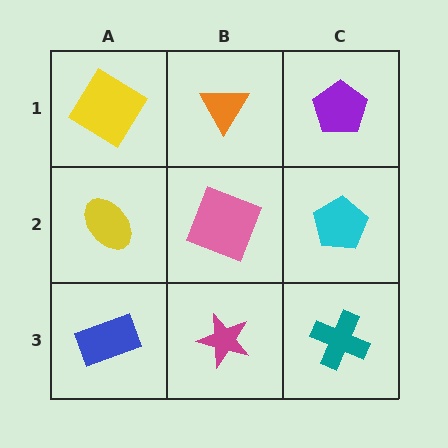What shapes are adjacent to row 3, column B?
A pink square (row 2, column B), a blue rectangle (row 3, column A), a teal cross (row 3, column C).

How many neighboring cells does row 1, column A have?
2.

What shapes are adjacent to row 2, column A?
A yellow diamond (row 1, column A), a blue rectangle (row 3, column A), a pink square (row 2, column B).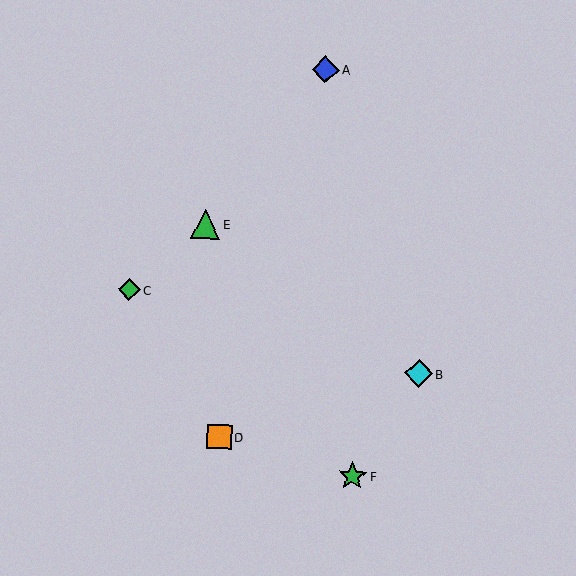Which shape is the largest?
The green star (labeled F) is the largest.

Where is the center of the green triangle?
The center of the green triangle is at (206, 225).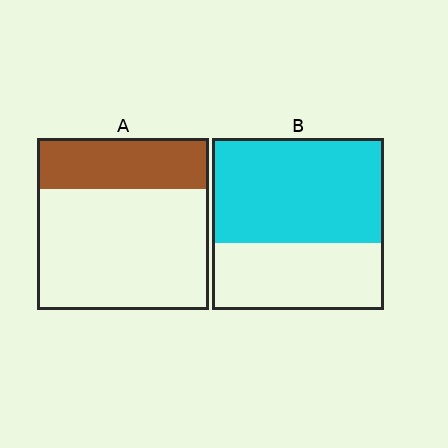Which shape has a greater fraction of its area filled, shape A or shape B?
Shape B.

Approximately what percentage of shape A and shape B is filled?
A is approximately 30% and B is approximately 60%.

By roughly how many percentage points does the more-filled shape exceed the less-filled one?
By roughly 30 percentage points (B over A).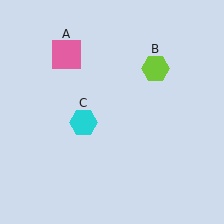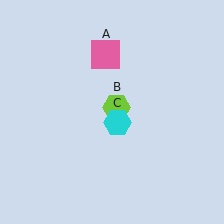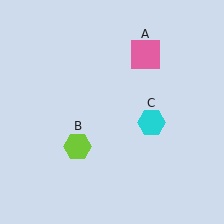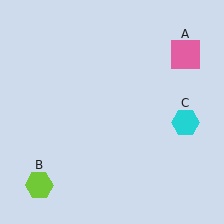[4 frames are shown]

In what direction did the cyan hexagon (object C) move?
The cyan hexagon (object C) moved right.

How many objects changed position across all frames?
3 objects changed position: pink square (object A), lime hexagon (object B), cyan hexagon (object C).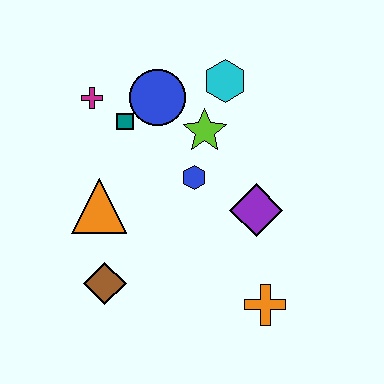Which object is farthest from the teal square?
The orange cross is farthest from the teal square.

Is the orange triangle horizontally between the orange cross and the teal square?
No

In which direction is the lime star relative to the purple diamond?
The lime star is above the purple diamond.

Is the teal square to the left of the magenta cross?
No